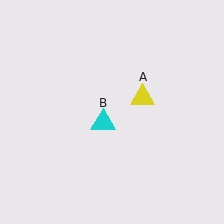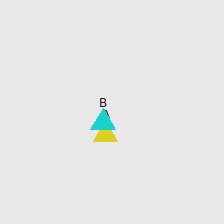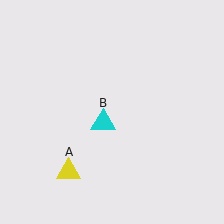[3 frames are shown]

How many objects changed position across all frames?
1 object changed position: yellow triangle (object A).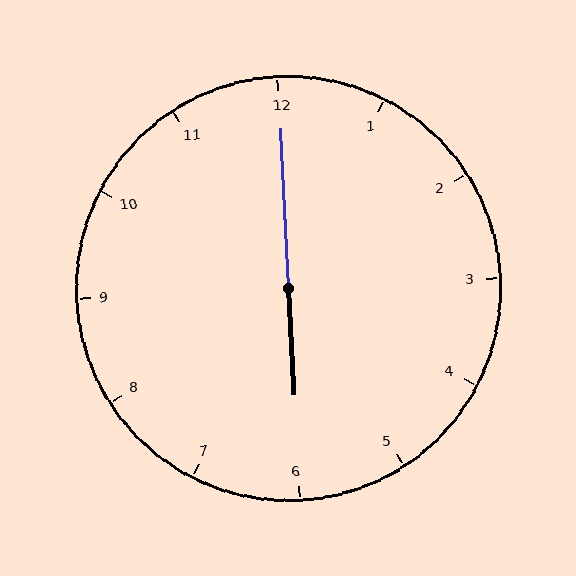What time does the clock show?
6:00.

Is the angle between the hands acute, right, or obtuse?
It is obtuse.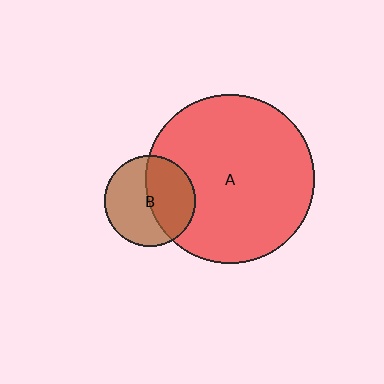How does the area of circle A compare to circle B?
Approximately 3.5 times.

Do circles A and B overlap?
Yes.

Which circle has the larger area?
Circle A (red).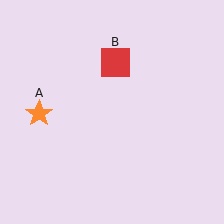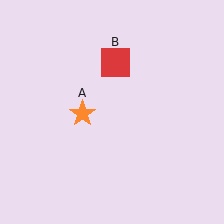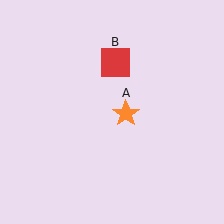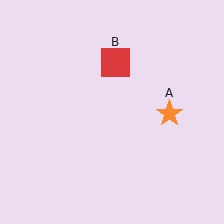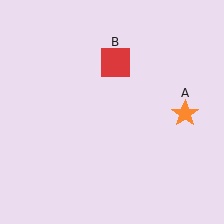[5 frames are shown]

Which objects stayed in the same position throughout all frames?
Red square (object B) remained stationary.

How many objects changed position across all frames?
1 object changed position: orange star (object A).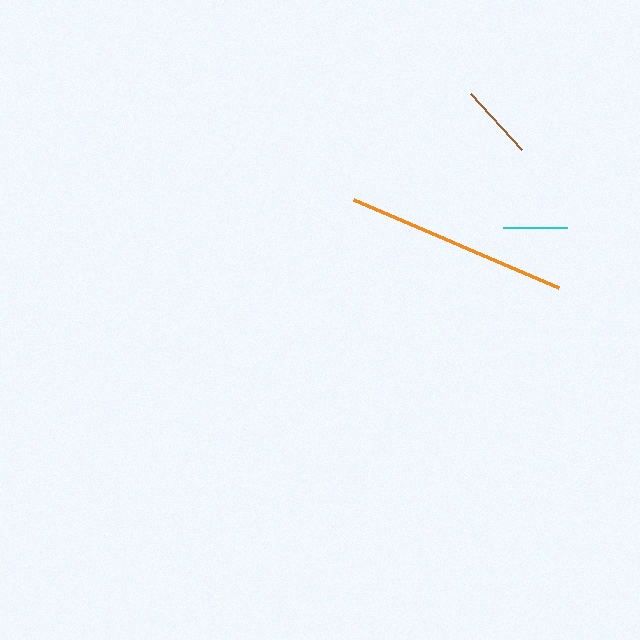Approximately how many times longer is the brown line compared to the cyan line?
The brown line is approximately 1.2 times the length of the cyan line.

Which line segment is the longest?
The orange line is the longest at approximately 224 pixels.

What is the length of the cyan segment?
The cyan segment is approximately 64 pixels long.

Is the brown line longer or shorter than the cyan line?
The brown line is longer than the cyan line.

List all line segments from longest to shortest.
From longest to shortest: orange, brown, cyan.